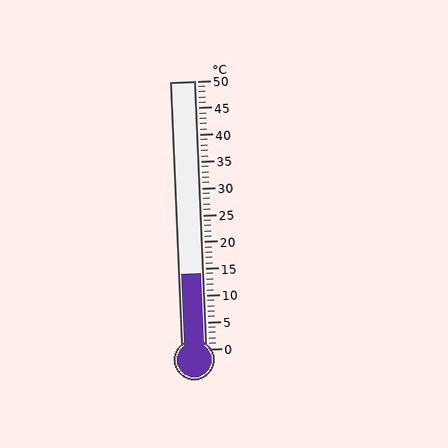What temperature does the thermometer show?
The thermometer shows approximately 14°C.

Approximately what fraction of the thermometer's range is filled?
The thermometer is filled to approximately 30% of its range.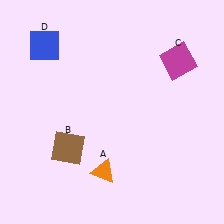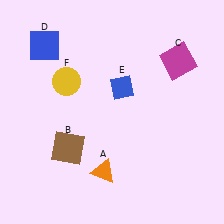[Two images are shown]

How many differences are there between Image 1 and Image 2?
There are 2 differences between the two images.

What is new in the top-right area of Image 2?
A blue diamond (E) was added in the top-right area of Image 2.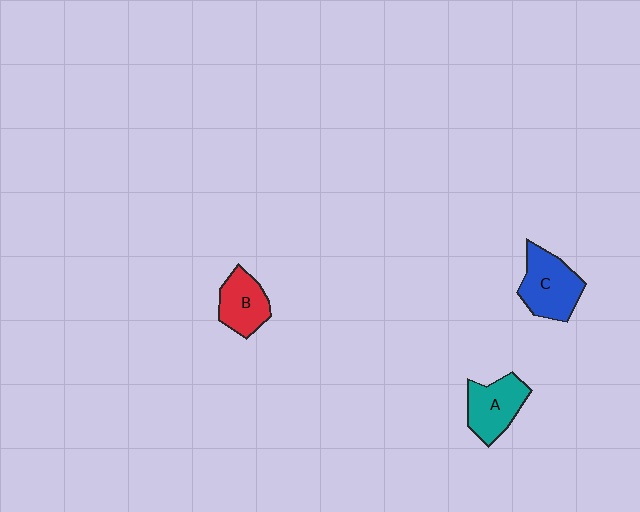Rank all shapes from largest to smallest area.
From largest to smallest: C (blue), A (teal), B (red).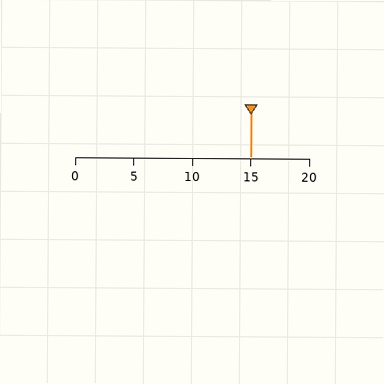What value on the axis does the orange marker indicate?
The marker indicates approximately 15.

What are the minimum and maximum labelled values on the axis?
The axis runs from 0 to 20.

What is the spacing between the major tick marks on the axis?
The major ticks are spaced 5 apart.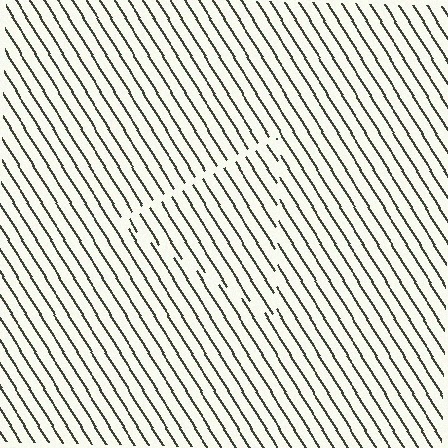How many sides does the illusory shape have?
3 sides — the line-ends trace a triangle.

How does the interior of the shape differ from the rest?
The interior of the shape contains the same grating, shifted by half a period — the contour is defined by the phase discontinuity where line-ends from the inner and outer gratings abut.